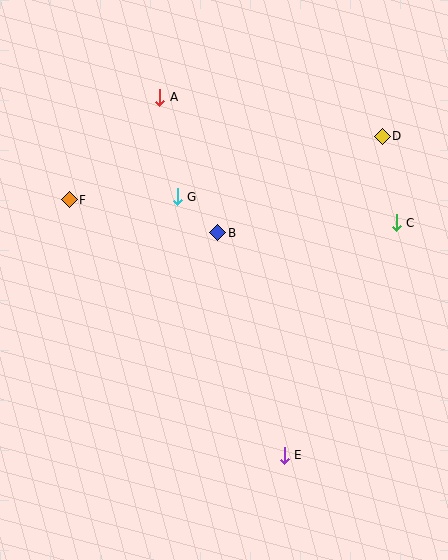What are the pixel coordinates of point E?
Point E is at (284, 455).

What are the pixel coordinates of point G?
Point G is at (177, 197).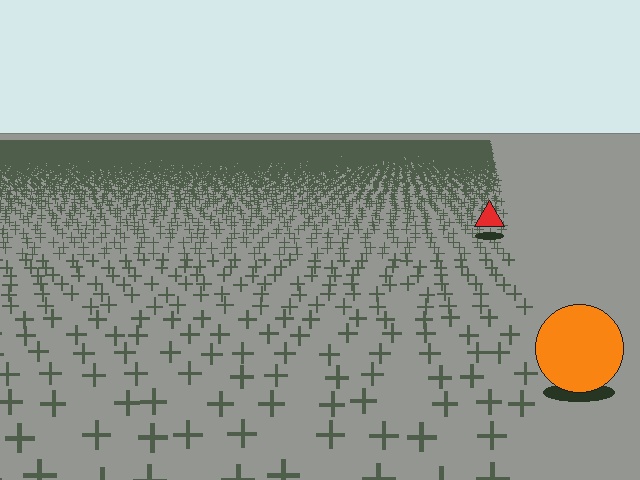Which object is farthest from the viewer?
The red triangle is farthest from the viewer. It appears smaller and the ground texture around it is denser.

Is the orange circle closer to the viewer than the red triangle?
Yes. The orange circle is closer — you can tell from the texture gradient: the ground texture is coarser near it.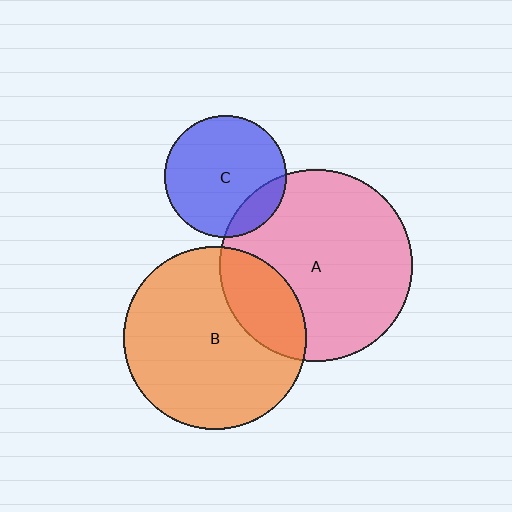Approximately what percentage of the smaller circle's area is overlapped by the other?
Approximately 25%.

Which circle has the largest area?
Circle A (pink).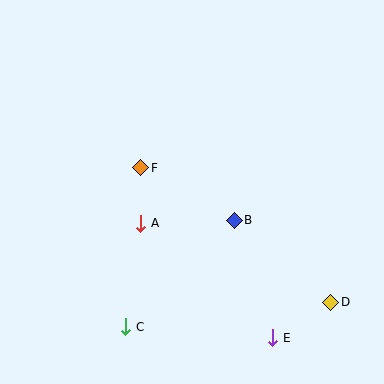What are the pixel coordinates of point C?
Point C is at (126, 327).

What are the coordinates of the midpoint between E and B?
The midpoint between E and B is at (254, 279).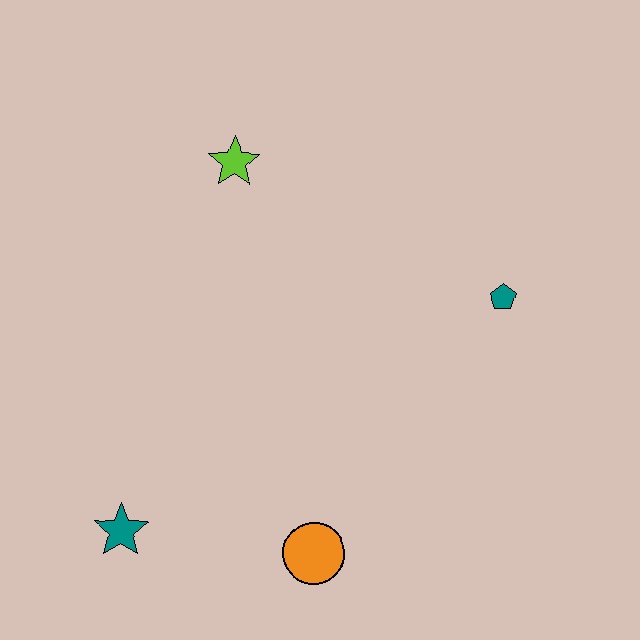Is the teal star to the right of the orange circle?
No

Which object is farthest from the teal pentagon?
The teal star is farthest from the teal pentagon.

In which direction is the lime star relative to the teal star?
The lime star is above the teal star.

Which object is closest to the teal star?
The orange circle is closest to the teal star.